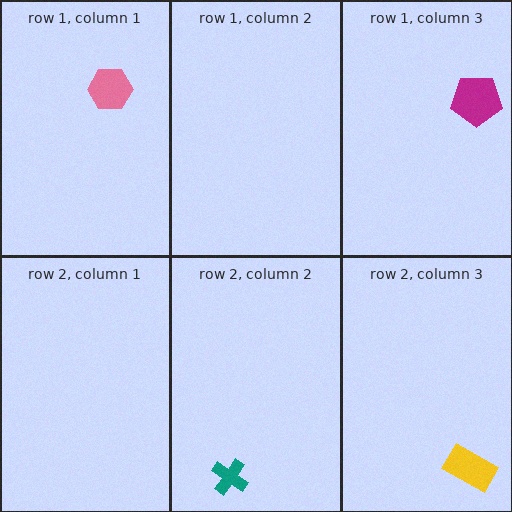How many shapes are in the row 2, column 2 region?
1.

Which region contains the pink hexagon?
The row 1, column 1 region.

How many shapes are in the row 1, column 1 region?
1.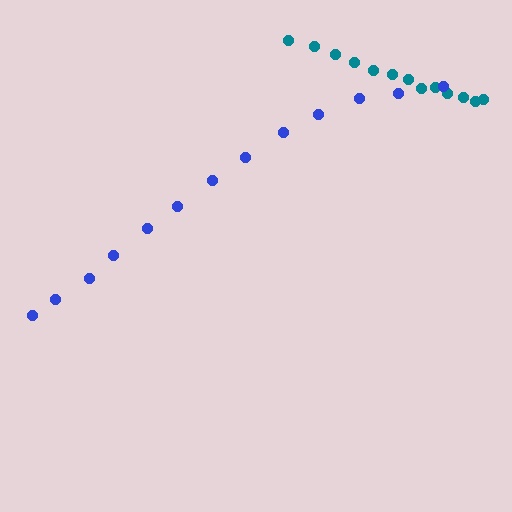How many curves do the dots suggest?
There are 2 distinct paths.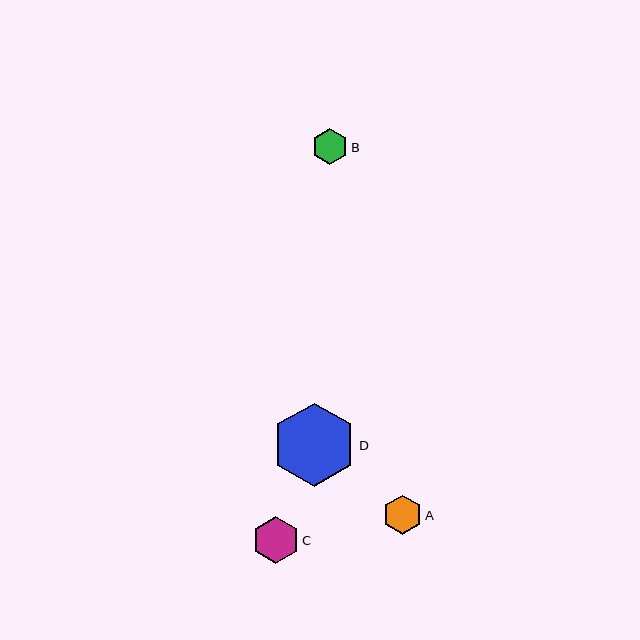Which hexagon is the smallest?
Hexagon B is the smallest with a size of approximately 36 pixels.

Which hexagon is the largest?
Hexagon D is the largest with a size of approximately 84 pixels.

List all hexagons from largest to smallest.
From largest to smallest: D, C, A, B.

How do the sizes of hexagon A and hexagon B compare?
Hexagon A and hexagon B are approximately the same size.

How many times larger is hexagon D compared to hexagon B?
Hexagon D is approximately 2.3 times the size of hexagon B.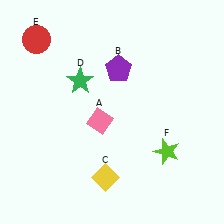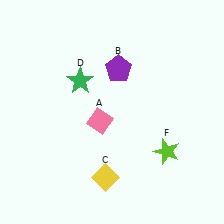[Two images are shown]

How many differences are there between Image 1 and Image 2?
There is 1 difference between the two images.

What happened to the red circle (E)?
The red circle (E) was removed in Image 2. It was in the top-left area of Image 1.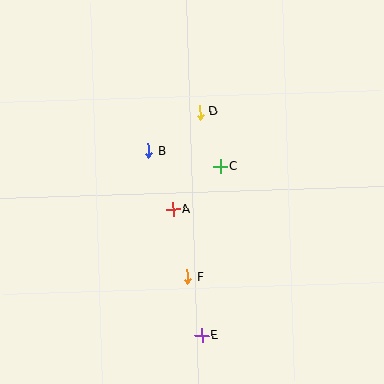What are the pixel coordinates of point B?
Point B is at (148, 151).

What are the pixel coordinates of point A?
Point A is at (173, 209).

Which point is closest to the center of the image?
Point A at (173, 209) is closest to the center.